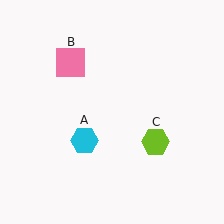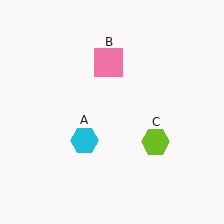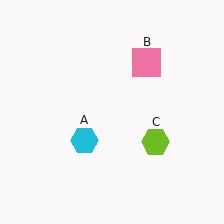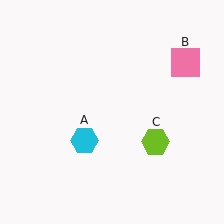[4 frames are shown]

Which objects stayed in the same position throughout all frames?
Cyan hexagon (object A) and lime hexagon (object C) remained stationary.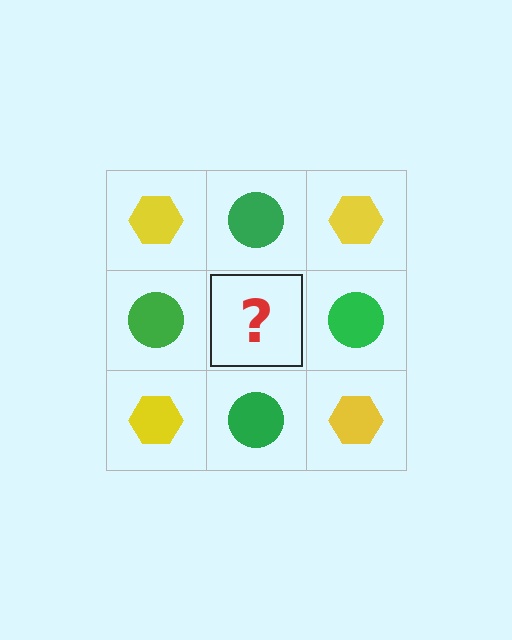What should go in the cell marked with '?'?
The missing cell should contain a yellow hexagon.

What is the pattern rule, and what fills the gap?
The rule is that it alternates yellow hexagon and green circle in a checkerboard pattern. The gap should be filled with a yellow hexagon.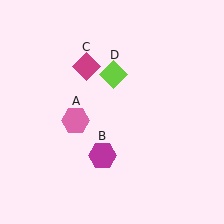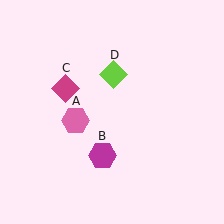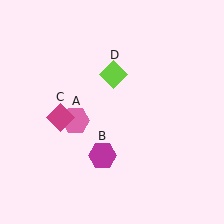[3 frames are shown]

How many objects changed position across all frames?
1 object changed position: magenta diamond (object C).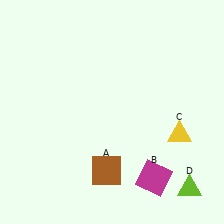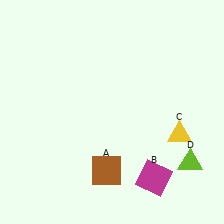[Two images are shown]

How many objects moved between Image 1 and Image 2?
1 object moved between the two images.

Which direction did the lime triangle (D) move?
The lime triangle (D) moved up.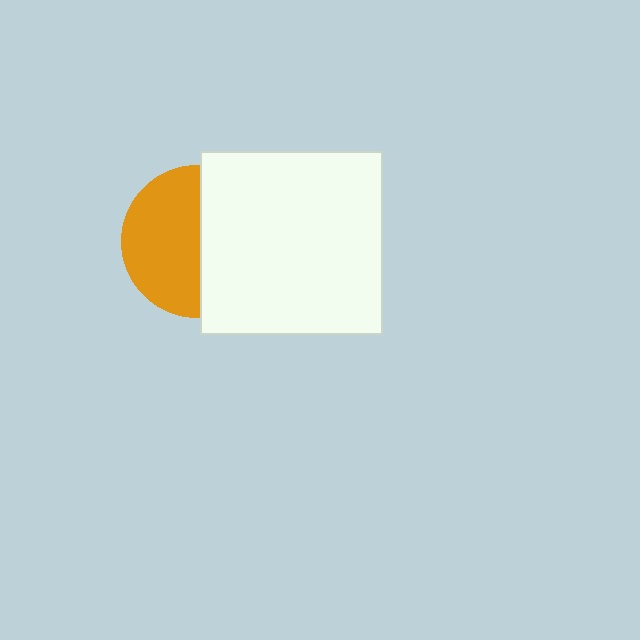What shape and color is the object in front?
The object in front is a white square.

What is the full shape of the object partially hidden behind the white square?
The partially hidden object is an orange circle.